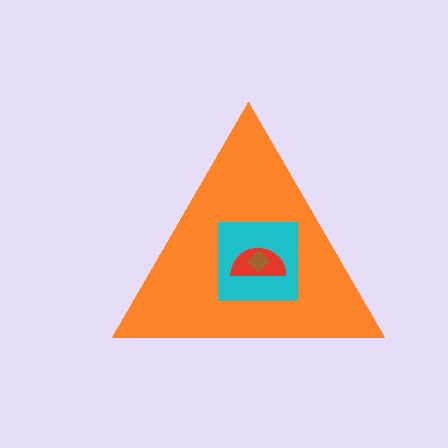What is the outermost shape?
The orange triangle.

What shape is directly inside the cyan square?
The red semicircle.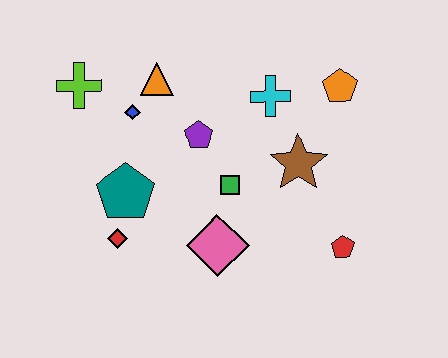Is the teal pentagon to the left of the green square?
Yes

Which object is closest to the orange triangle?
The blue diamond is closest to the orange triangle.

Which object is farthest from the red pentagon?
The lime cross is farthest from the red pentagon.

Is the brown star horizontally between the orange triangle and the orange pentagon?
Yes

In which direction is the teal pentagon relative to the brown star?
The teal pentagon is to the left of the brown star.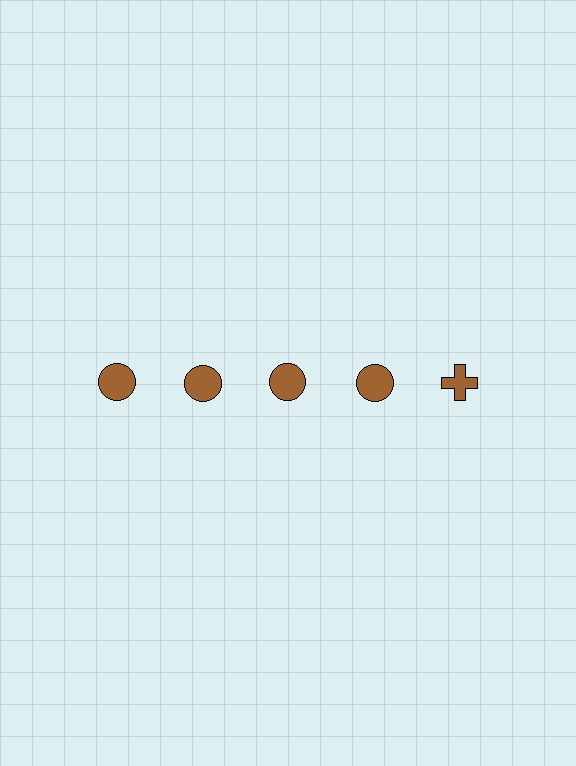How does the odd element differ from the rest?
It has a different shape: cross instead of circle.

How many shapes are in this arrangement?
There are 5 shapes arranged in a grid pattern.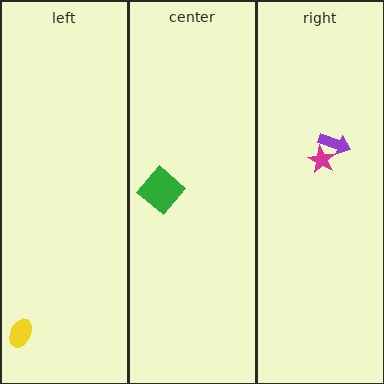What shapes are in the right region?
The magenta star, the purple arrow.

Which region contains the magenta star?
The right region.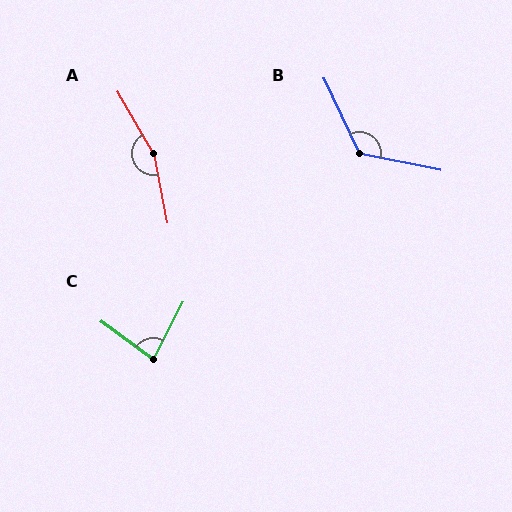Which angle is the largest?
A, at approximately 161 degrees.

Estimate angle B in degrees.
Approximately 126 degrees.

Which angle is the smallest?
C, at approximately 81 degrees.